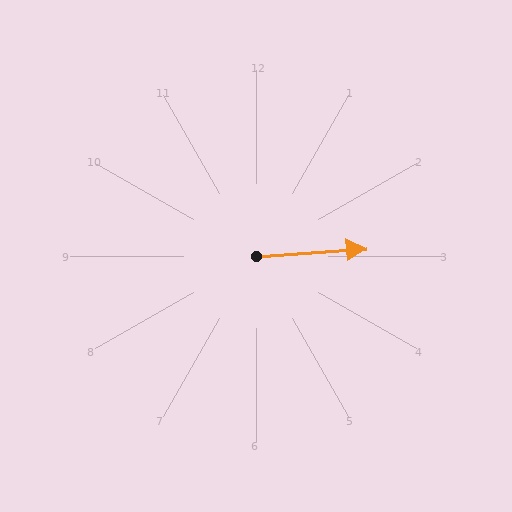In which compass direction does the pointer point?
East.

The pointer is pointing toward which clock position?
Roughly 3 o'clock.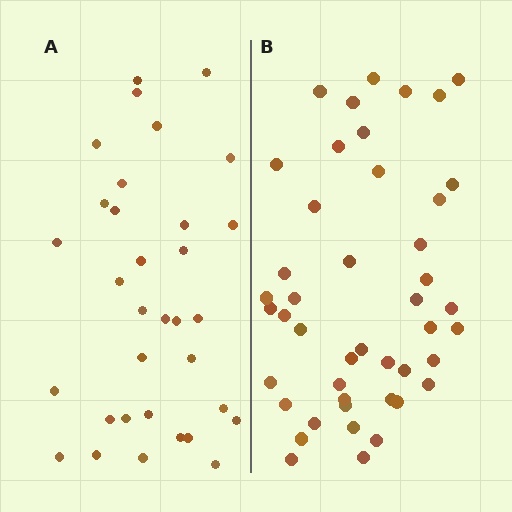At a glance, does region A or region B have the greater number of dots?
Region B (the right region) has more dots.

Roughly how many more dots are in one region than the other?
Region B has roughly 12 or so more dots than region A.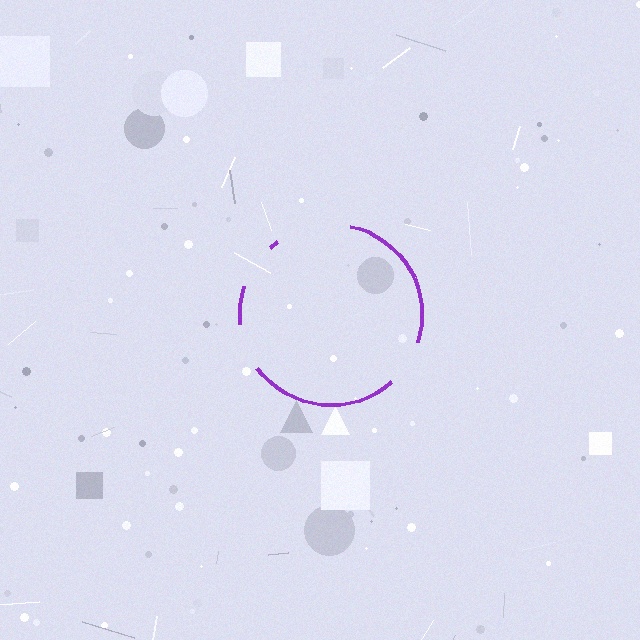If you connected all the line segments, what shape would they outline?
They would outline a circle.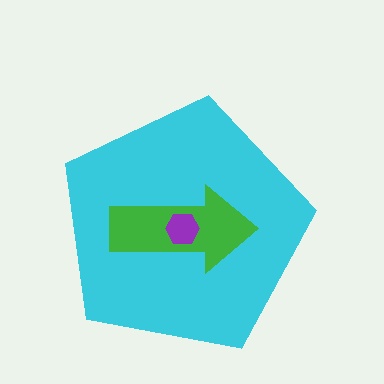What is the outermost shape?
The cyan pentagon.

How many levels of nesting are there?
3.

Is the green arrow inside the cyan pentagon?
Yes.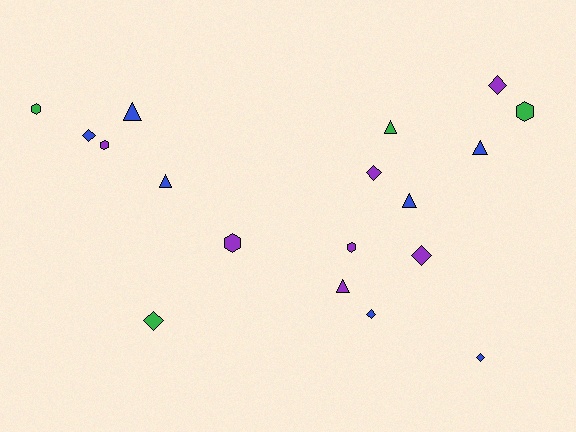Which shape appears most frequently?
Diamond, with 7 objects.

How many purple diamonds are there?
There are 3 purple diamonds.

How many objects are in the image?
There are 18 objects.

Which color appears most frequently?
Blue, with 7 objects.